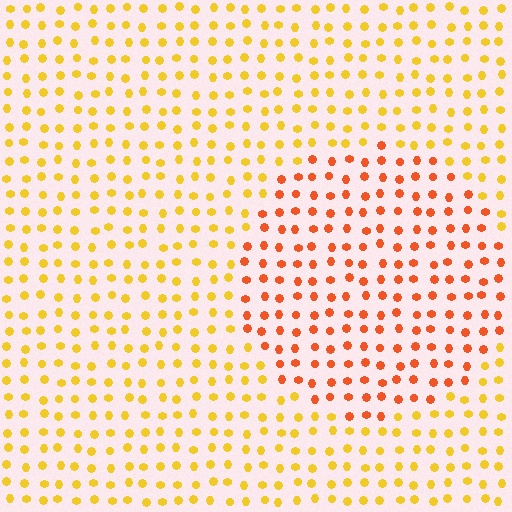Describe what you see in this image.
The image is filled with small yellow elements in a uniform arrangement. A circle-shaped region is visible where the elements are tinted to a slightly different hue, forming a subtle color boundary.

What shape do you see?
I see a circle.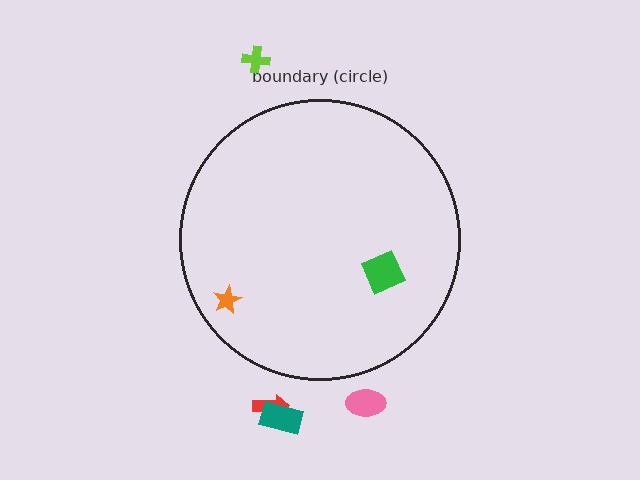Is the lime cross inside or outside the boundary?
Outside.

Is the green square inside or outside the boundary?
Inside.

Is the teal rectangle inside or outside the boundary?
Outside.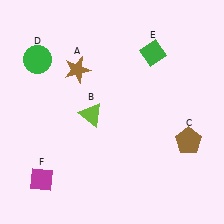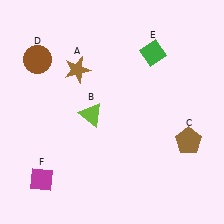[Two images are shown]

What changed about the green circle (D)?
In Image 1, D is green. In Image 2, it changed to brown.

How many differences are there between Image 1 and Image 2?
There is 1 difference between the two images.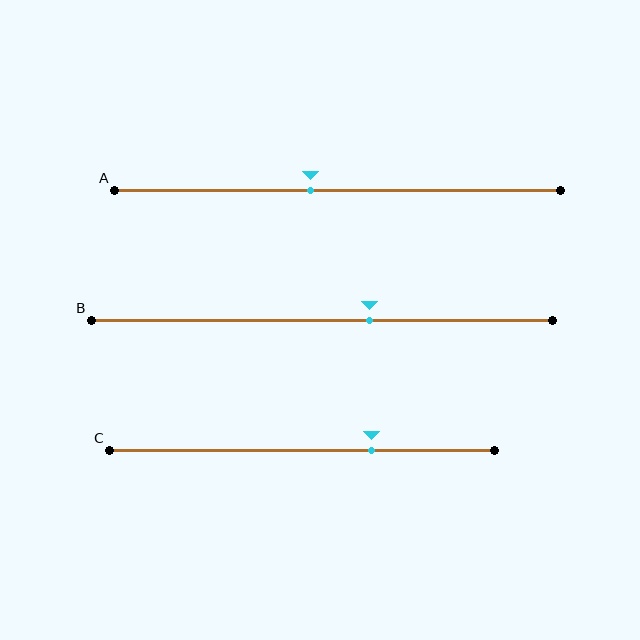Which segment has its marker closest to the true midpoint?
Segment A has its marker closest to the true midpoint.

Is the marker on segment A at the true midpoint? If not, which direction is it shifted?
No, the marker on segment A is shifted to the left by about 6% of the segment length.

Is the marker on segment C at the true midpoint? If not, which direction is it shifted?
No, the marker on segment C is shifted to the right by about 18% of the segment length.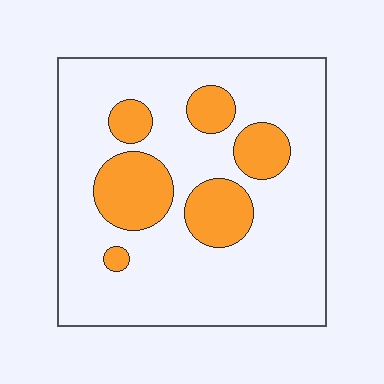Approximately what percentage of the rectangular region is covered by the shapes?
Approximately 20%.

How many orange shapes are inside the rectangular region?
6.